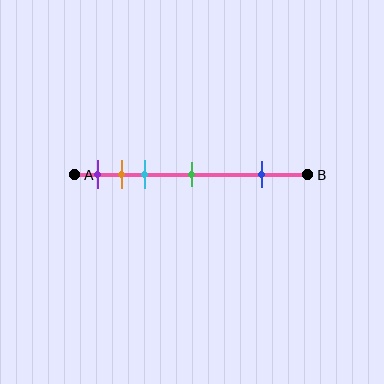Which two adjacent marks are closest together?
The orange and cyan marks are the closest adjacent pair.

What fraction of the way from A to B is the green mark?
The green mark is approximately 50% (0.5) of the way from A to B.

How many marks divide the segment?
There are 5 marks dividing the segment.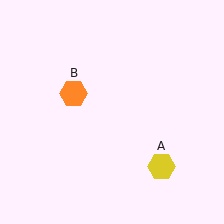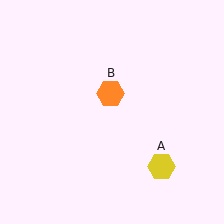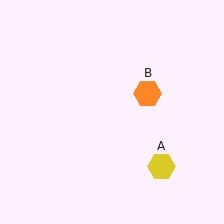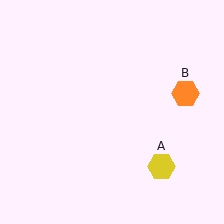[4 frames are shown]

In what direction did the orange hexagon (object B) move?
The orange hexagon (object B) moved right.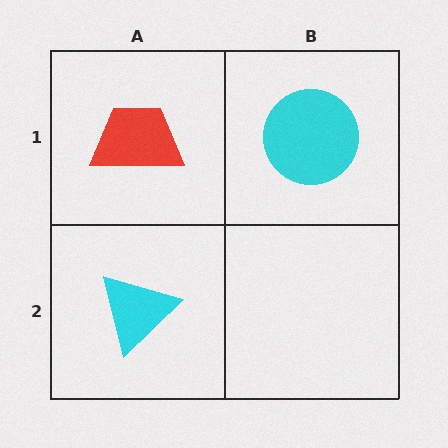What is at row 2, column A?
A cyan triangle.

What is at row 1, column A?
A red trapezoid.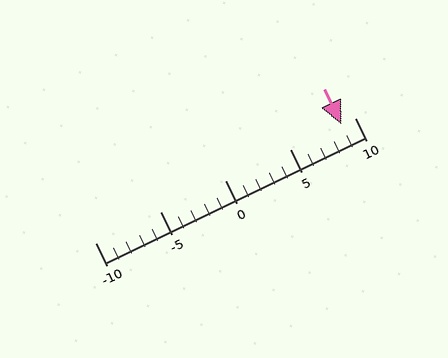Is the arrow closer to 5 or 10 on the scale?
The arrow is closer to 10.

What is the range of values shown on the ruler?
The ruler shows values from -10 to 10.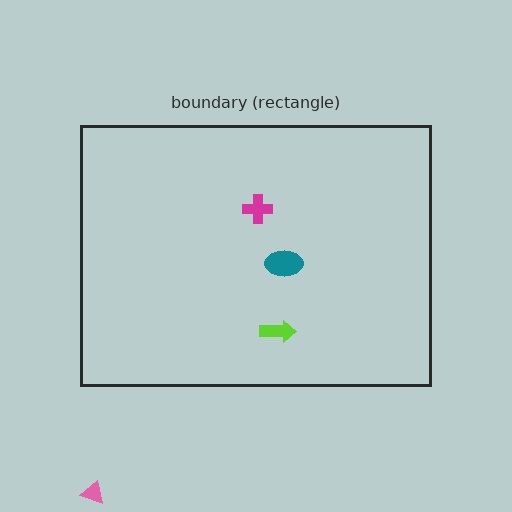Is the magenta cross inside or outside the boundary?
Inside.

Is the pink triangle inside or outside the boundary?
Outside.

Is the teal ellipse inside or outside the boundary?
Inside.